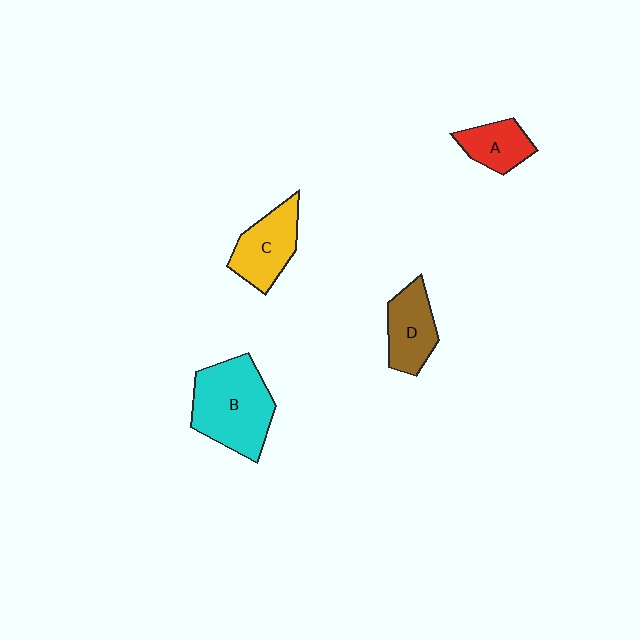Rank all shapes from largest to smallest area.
From largest to smallest: B (cyan), C (yellow), D (brown), A (red).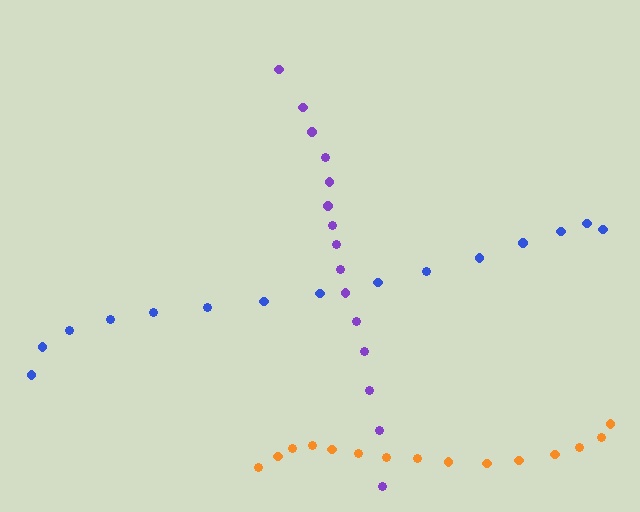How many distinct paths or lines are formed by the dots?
There are 3 distinct paths.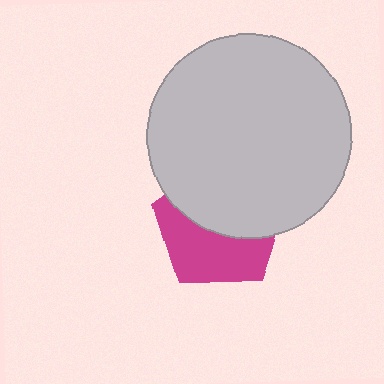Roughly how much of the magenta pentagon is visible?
About half of it is visible (roughly 47%).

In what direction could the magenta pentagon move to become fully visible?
The magenta pentagon could move down. That would shift it out from behind the light gray circle entirely.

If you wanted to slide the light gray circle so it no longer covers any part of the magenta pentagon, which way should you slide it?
Slide it up — that is the most direct way to separate the two shapes.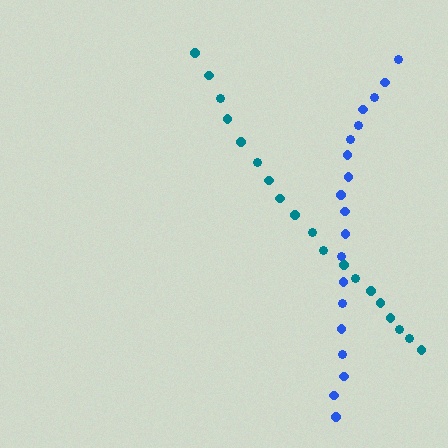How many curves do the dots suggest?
There are 2 distinct paths.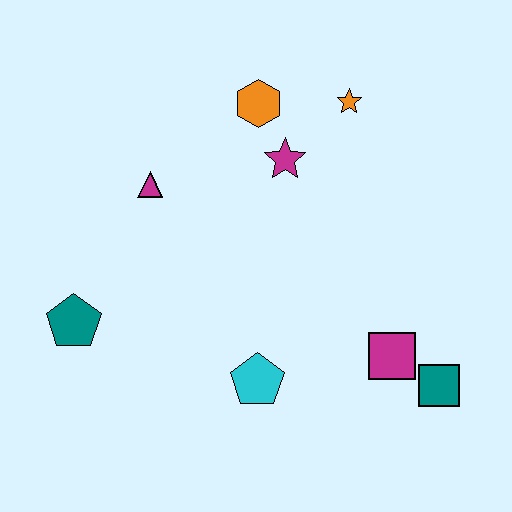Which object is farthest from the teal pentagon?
The teal square is farthest from the teal pentagon.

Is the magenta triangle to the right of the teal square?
No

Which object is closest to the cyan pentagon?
The magenta square is closest to the cyan pentagon.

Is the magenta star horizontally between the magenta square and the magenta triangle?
Yes